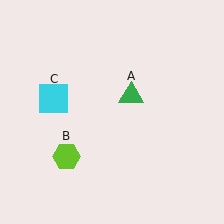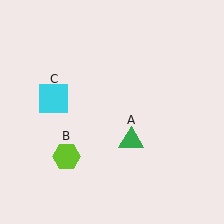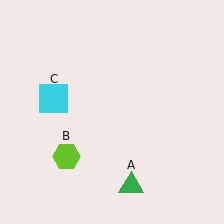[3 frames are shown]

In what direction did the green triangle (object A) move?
The green triangle (object A) moved down.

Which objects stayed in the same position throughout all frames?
Lime hexagon (object B) and cyan square (object C) remained stationary.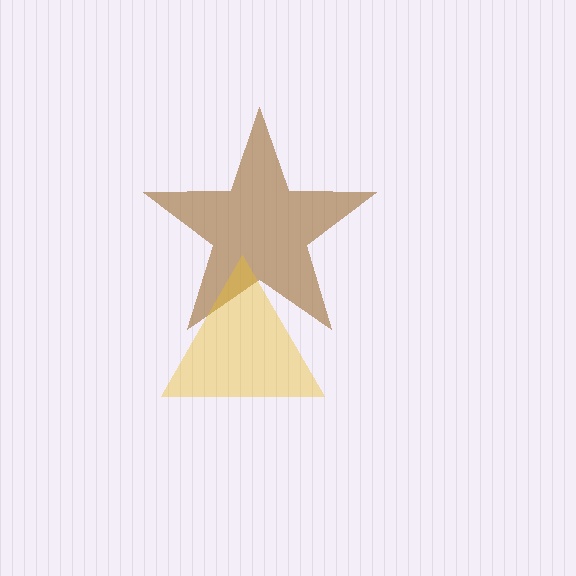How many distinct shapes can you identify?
There are 2 distinct shapes: a brown star, a yellow triangle.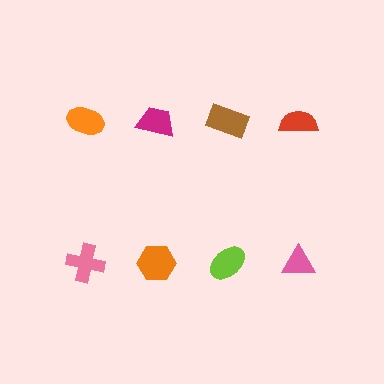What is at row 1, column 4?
A red semicircle.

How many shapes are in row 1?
4 shapes.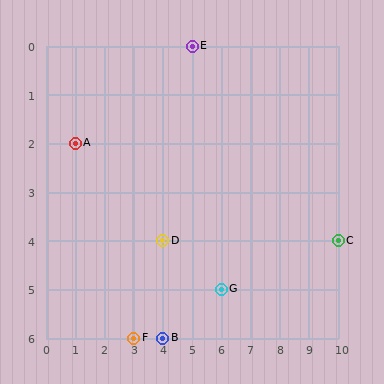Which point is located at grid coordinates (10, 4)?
Point C is at (10, 4).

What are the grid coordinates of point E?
Point E is at grid coordinates (5, 0).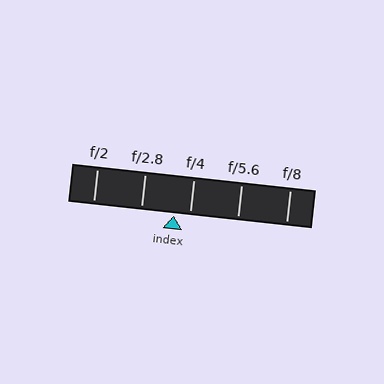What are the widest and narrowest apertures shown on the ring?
The widest aperture shown is f/2 and the narrowest is f/8.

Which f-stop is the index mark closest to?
The index mark is closest to f/4.